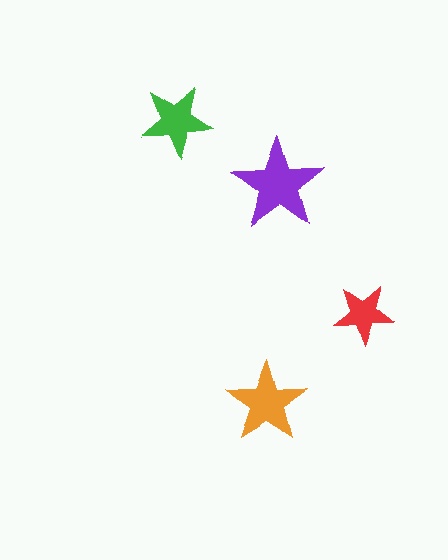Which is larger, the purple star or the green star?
The purple one.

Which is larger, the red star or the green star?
The green one.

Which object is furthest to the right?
The red star is rightmost.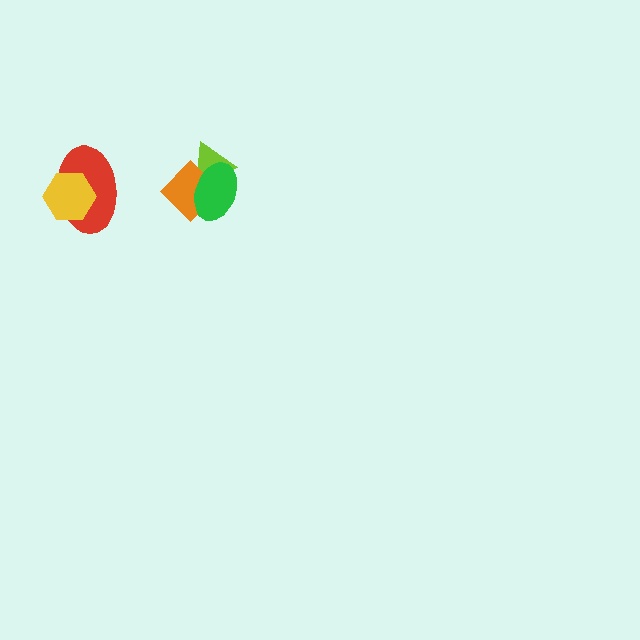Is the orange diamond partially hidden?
Yes, it is partially covered by another shape.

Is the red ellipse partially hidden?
Yes, it is partially covered by another shape.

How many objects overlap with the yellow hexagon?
1 object overlaps with the yellow hexagon.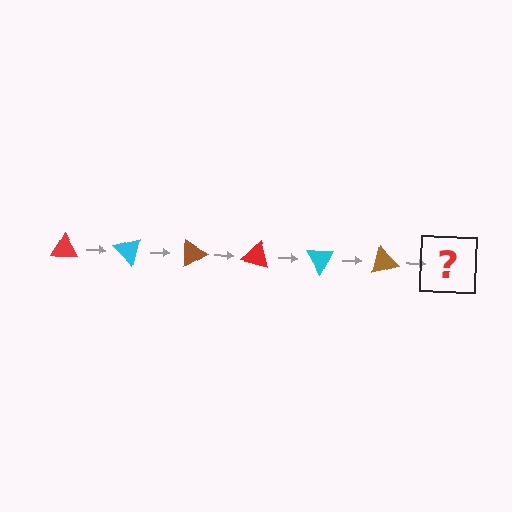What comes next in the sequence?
The next element should be a red triangle, rotated 270 degrees from the start.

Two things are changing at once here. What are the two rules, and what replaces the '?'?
The two rules are that it rotates 45 degrees each step and the color cycles through red, cyan, and brown. The '?' should be a red triangle, rotated 270 degrees from the start.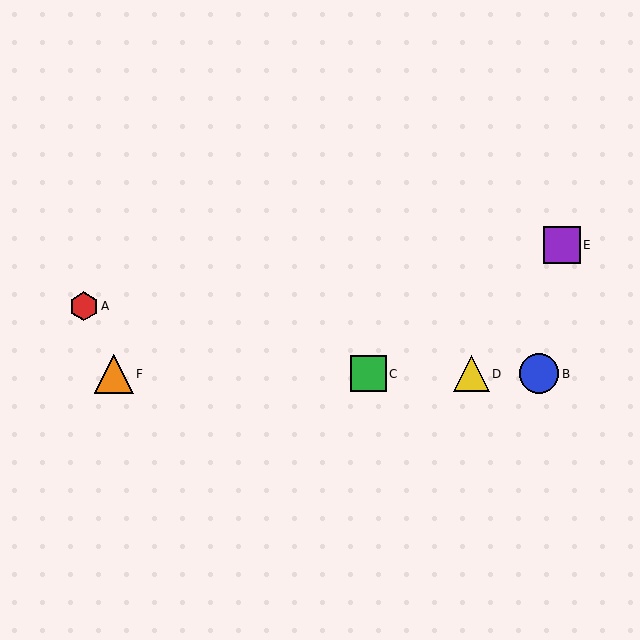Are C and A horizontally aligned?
No, C is at y≈374 and A is at y≈306.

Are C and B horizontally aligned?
Yes, both are at y≈374.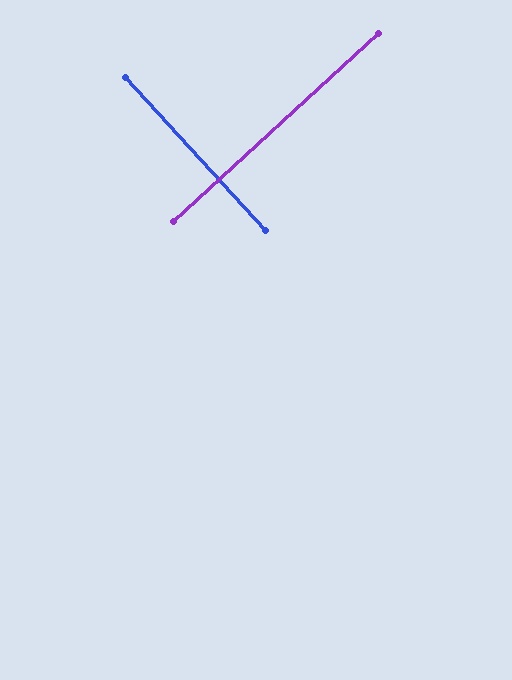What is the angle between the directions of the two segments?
Approximately 90 degrees.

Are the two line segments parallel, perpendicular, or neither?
Perpendicular — they meet at approximately 90°.